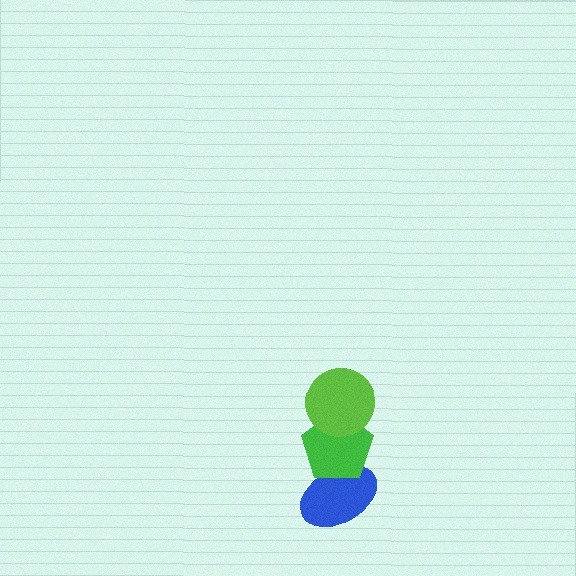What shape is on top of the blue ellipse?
The green pentagon is on top of the blue ellipse.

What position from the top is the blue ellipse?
The blue ellipse is 3rd from the top.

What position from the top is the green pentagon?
The green pentagon is 2nd from the top.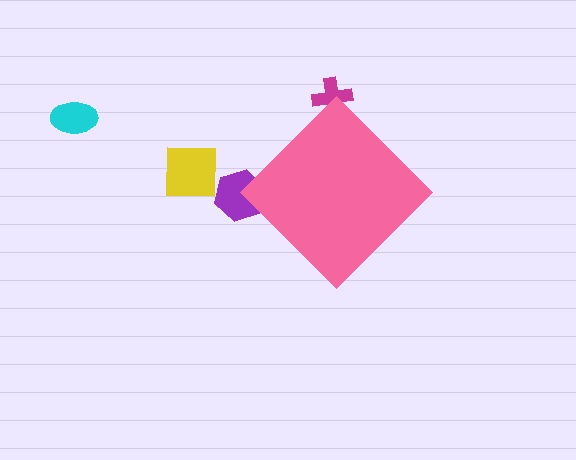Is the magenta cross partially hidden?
Yes, the magenta cross is partially hidden behind the pink diamond.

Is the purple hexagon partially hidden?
Yes, the purple hexagon is partially hidden behind the pink diamond.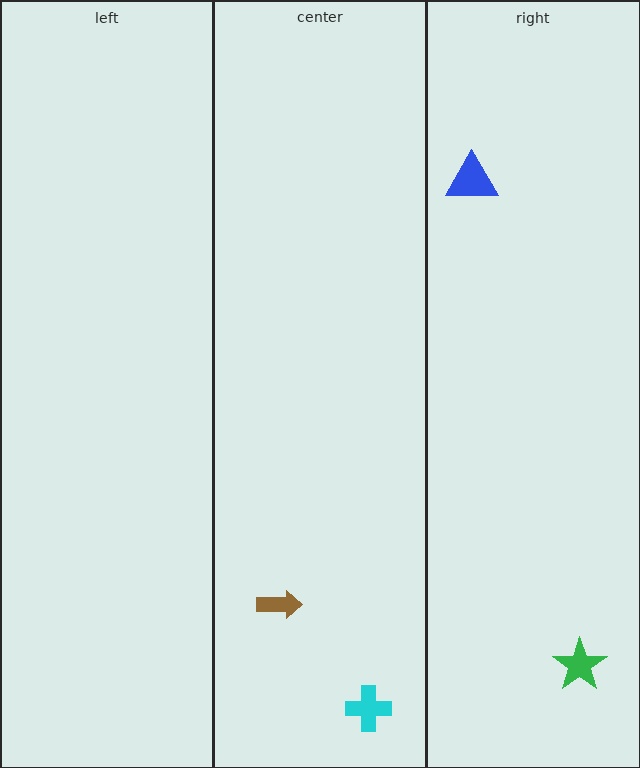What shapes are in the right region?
The blue triangle, the green star.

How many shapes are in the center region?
2.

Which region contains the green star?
The right region.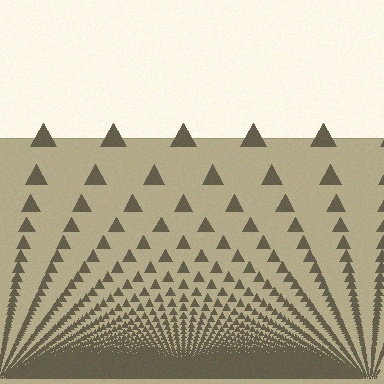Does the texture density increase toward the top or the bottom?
Density increases toward the bottom.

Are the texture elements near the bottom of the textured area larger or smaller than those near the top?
Smaller. The gradient is inverted — elements near the bottom are smaller and denser.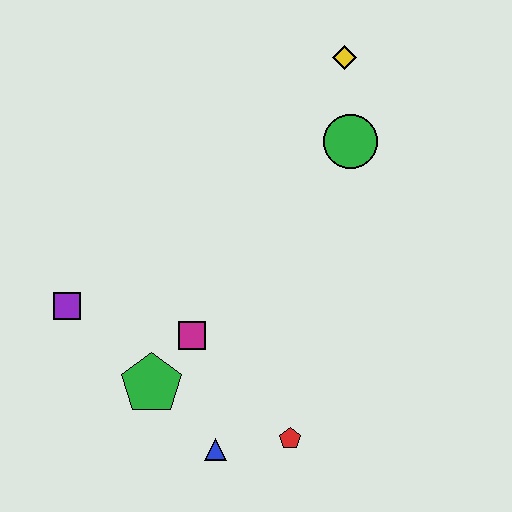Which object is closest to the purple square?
The green pentagon is closest to the purple square.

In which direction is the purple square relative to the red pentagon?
The purple square is to the left of the red pentagon.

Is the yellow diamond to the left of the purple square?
No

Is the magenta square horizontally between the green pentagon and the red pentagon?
Yes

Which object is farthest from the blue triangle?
The yellow diamond is farthest from the blue triangle.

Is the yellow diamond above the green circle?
Yes